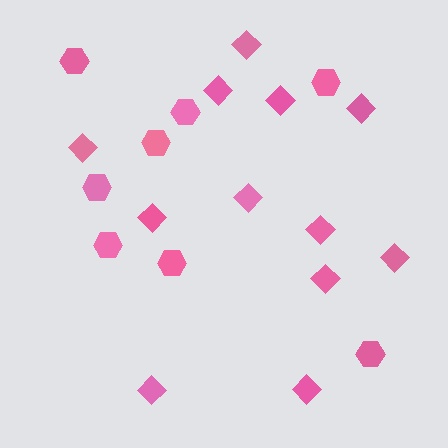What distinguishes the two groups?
There are 2 groups: one group of hexagons (8) and one group of diamonds (12).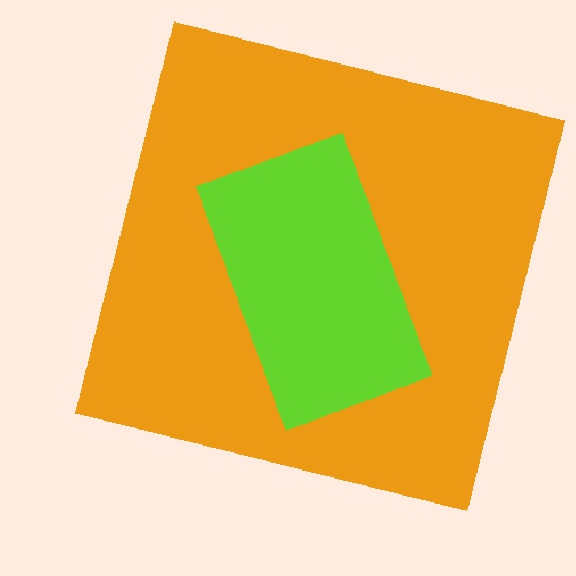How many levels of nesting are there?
2.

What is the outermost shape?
The orange square.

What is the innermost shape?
The lime rectangle.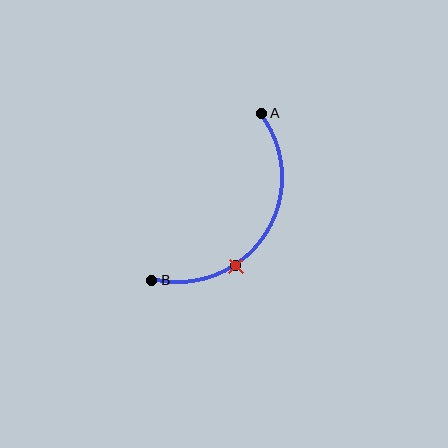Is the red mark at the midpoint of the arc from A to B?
No. The red mark lies on the arc but is closer to endpoint B. The arc midpoint would be at the point on the curve equidistant along the arc from both A and B.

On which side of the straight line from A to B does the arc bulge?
The arc bulges to the right of the straight line connecting A and B.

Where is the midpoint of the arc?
The arc midpoint is the point on the curve farthest from the straight line joining A and B. It sits to the right of that line.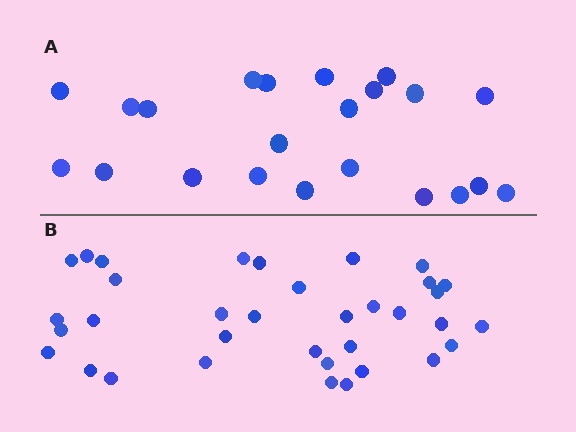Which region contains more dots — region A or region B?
Region B (the bottom region) has more dots.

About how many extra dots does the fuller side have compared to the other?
Region B has approximately 15 more dots than region A.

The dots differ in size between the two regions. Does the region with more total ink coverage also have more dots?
No. Region A has more total ink coverage because its dots are larger, but region B actually contains more individual dots. Total area can be misleading — the number of items is what matters here.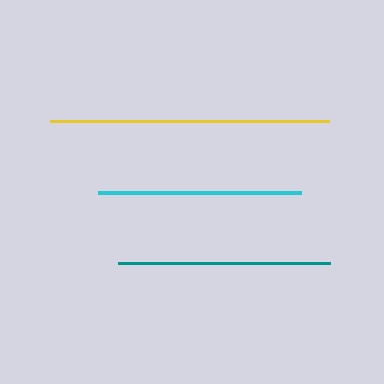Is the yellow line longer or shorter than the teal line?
The yellow line is longer than the teal line.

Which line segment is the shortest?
The cyan line is the shortest at approximately 203 pixels.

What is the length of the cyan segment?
The cyan segment is approximately 203 pixels long.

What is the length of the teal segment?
The teal segment is approximately 212 pixels long.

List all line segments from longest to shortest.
From longest to shortest: yellow, teal, cyan.